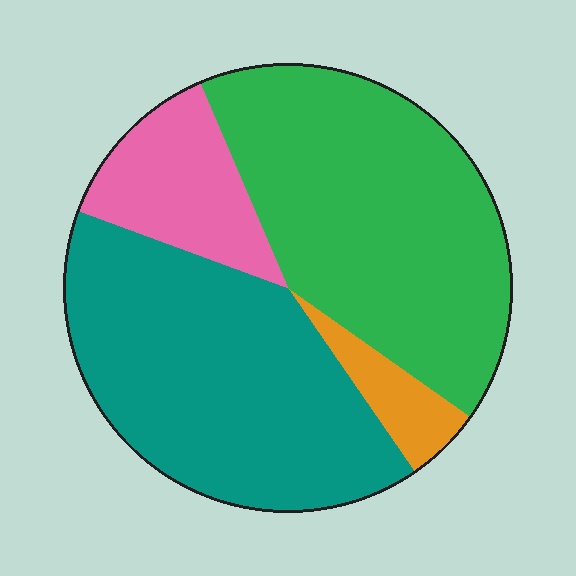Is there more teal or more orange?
Teal.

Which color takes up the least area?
Orange, at roughly 5%.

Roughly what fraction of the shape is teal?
Teal covers 40% of the shape.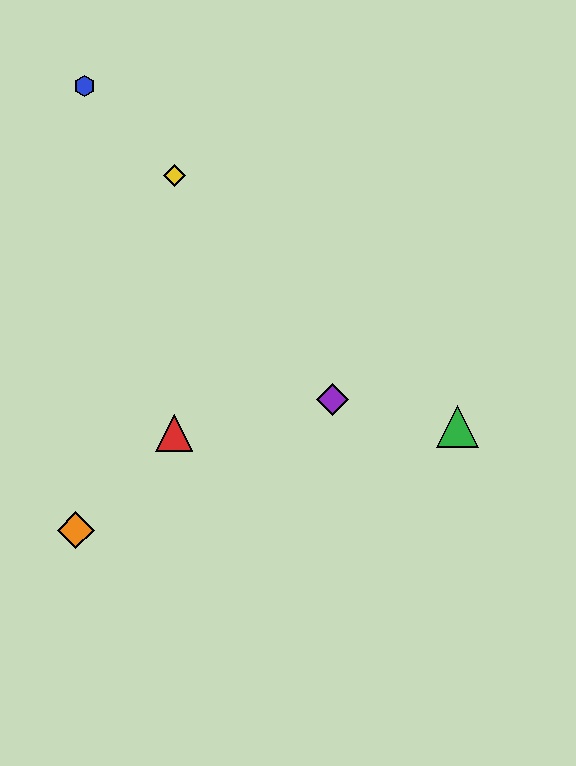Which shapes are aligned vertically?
The red triangle, the yellow diamond are aligned vertically.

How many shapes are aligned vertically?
2 shapes (the red triangle, the yellow diamond) are aligned vertically.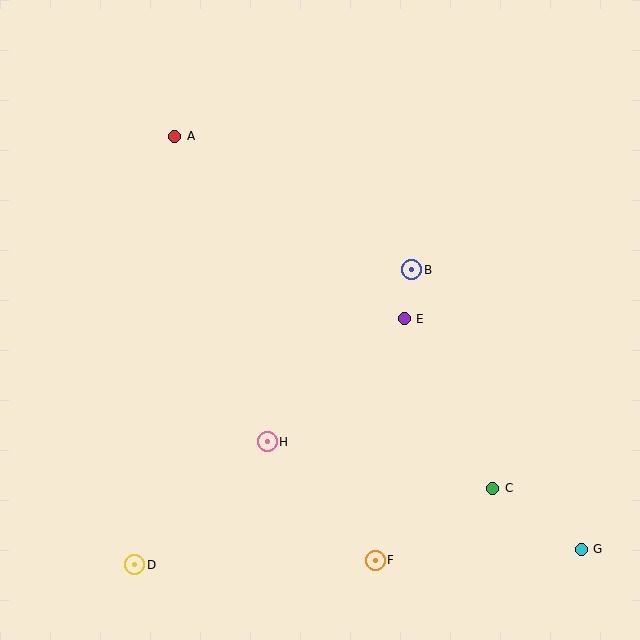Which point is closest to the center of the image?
Point E at (404, 319) is closest to the center.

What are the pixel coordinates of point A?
Point A is at (175, 136).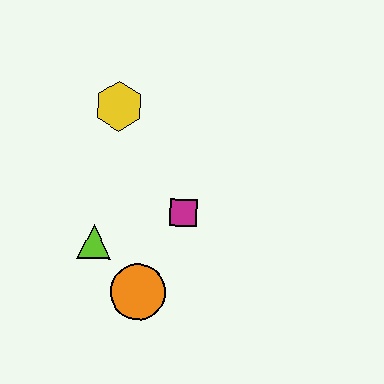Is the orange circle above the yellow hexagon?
No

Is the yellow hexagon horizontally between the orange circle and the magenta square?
No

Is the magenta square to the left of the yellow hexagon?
No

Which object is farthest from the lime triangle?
The yellow hexagon is farthest from the lime triangle.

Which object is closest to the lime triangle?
The orange circle is closest to the lime triangle.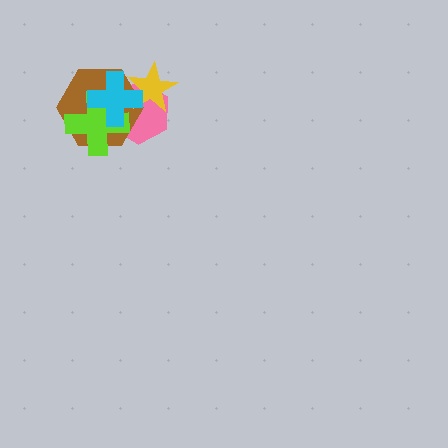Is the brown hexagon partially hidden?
Yes, it is partially covered by another shape.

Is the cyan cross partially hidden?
No, no other shape covers it.